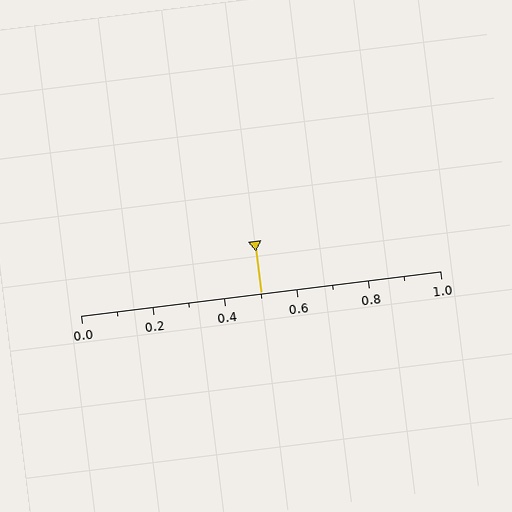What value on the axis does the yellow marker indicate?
The marker indicates approximately 0.5.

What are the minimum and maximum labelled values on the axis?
The axis runs from 0.0 to 1.0.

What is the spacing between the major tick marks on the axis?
The major ticks are spaced 0.2 apart.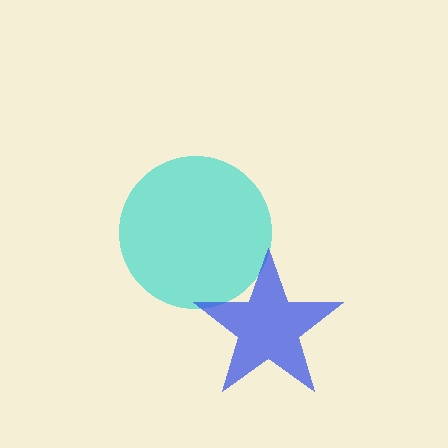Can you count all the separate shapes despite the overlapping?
Yes, there are 2 separate shapes.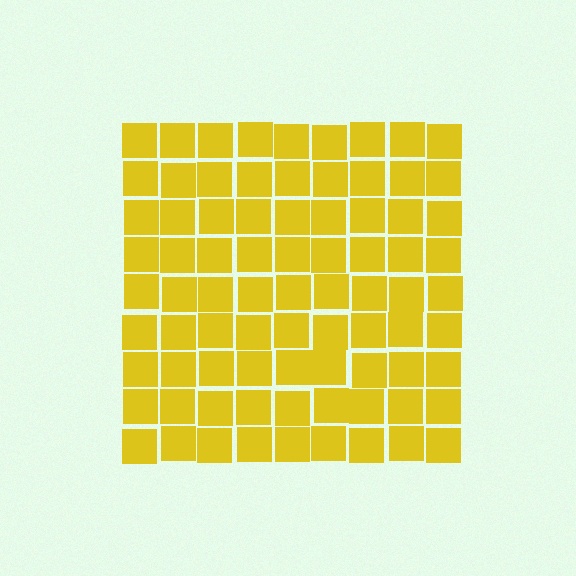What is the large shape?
The large shape is a square.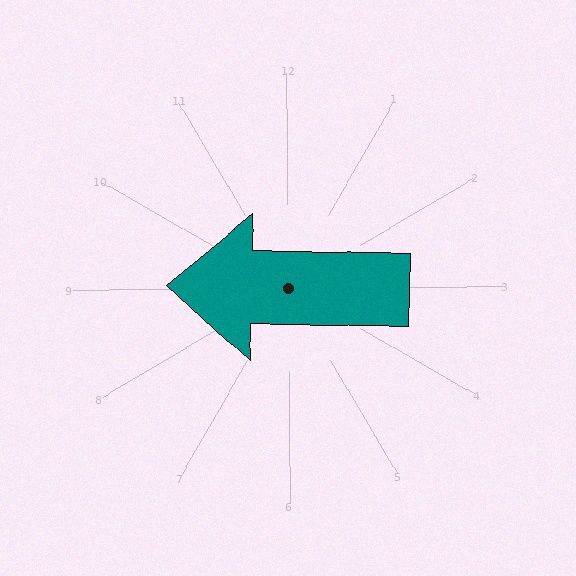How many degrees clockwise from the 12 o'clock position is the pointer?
Approximately 271 degrees.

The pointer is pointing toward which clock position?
Roughly 9 o'clock.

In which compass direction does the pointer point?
West.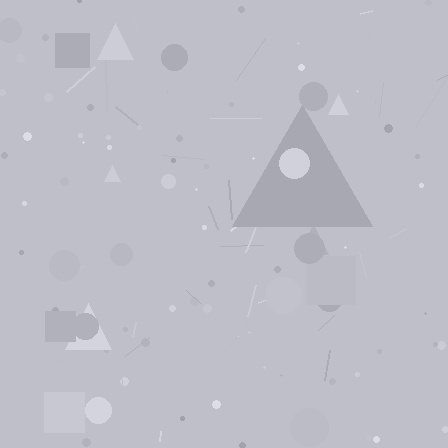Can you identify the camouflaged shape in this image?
The camouflaged shape is a triangle.